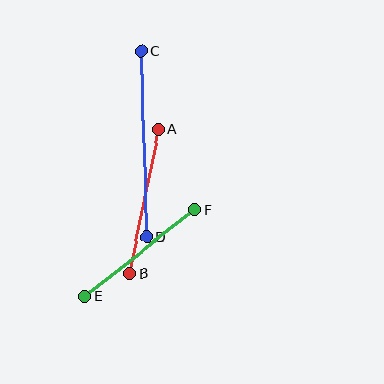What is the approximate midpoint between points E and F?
The midpoint is at approximately (140, 253) pixels.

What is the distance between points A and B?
The distance is approximately 147 pixels.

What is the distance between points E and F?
The distance is approximately 140 pixels.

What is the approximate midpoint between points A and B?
The midpoint is at approximately (144, 201) pixels.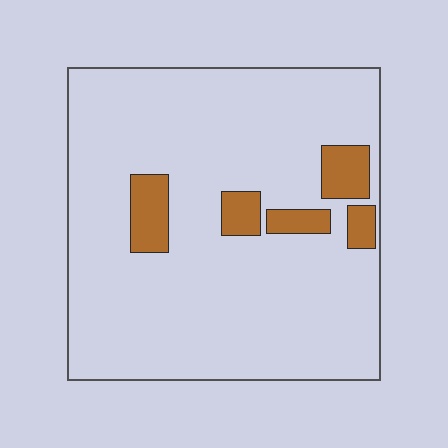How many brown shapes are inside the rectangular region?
5.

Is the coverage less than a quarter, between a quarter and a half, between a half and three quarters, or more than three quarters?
Less than a quarter.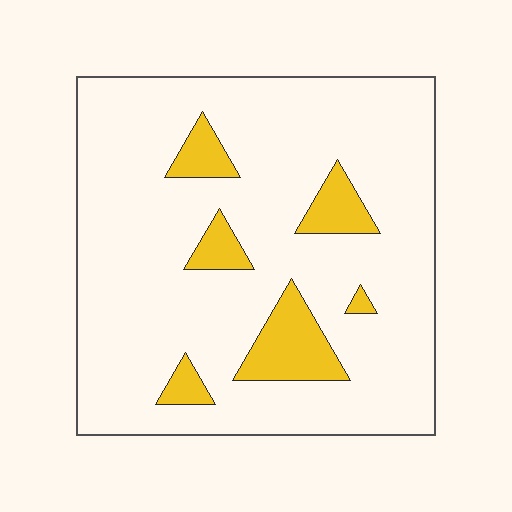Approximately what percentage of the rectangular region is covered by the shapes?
Approximately 15%.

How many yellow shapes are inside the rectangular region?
6.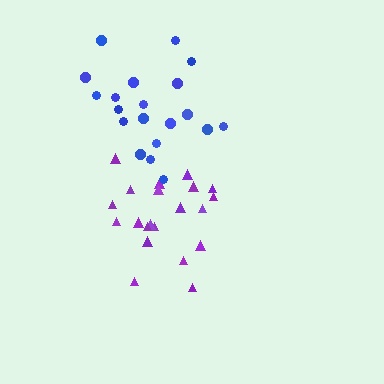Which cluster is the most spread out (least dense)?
Blue.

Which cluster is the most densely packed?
Purple.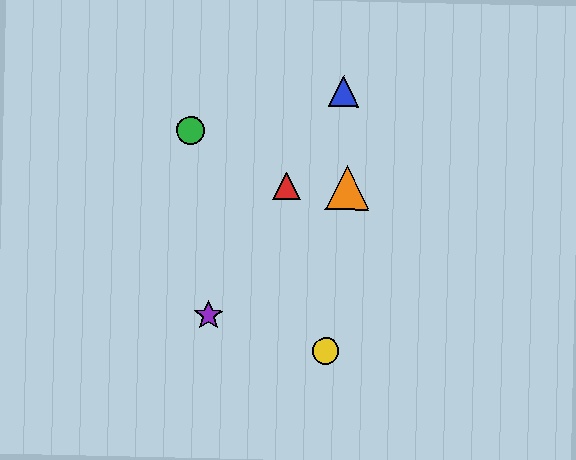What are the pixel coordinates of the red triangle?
The red triangle is at (286, 186).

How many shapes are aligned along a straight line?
3 shapes (the red triangle, the blue triangle, the purple star) are aligned along a straight line.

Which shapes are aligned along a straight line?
The red triangle, the blue triangle, the purple star are aligned along a straight line.